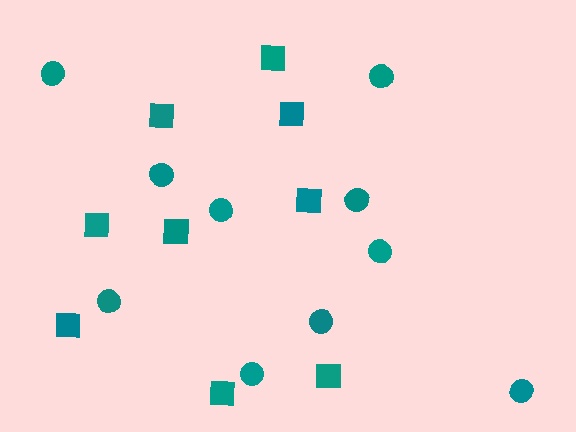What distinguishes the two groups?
There are 2 groups: one group of squares (9) and one group of circles (10).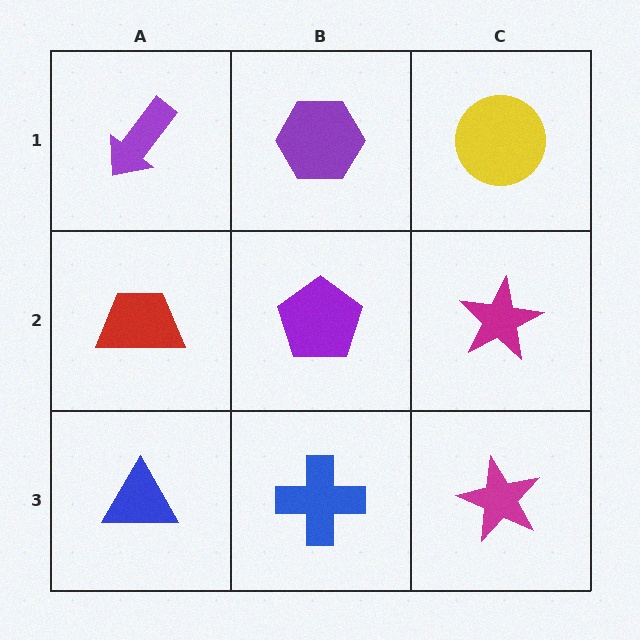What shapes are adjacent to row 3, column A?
A red trapezoid (row 2, column A), a blue cross (row 3, column B).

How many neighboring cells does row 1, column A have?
2.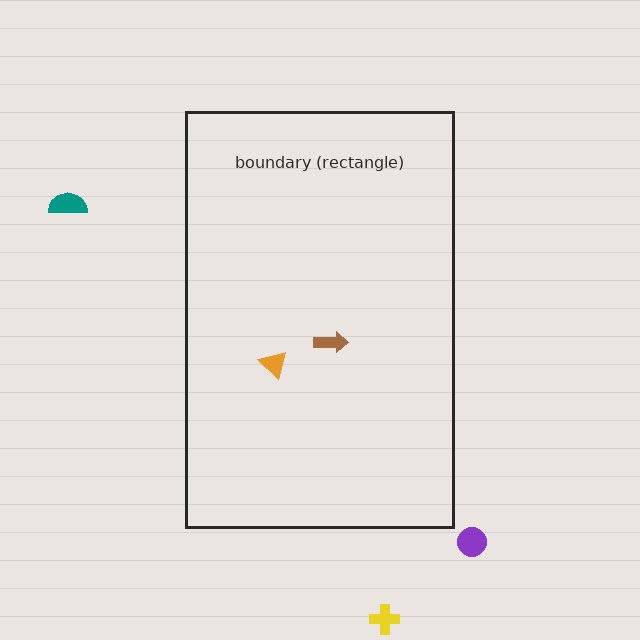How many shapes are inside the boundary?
2 inside, 3 outside.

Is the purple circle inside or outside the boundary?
Outside.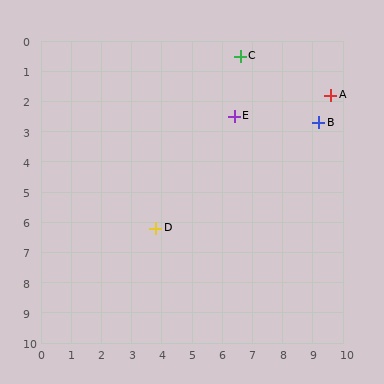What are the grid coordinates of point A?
Point A is at approximately (9.6, 1.8).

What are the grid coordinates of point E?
Point E is at approximately (6.4, 2.5).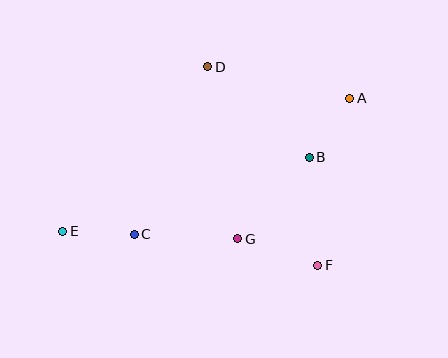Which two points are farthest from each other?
Points A and E are farthest from each other.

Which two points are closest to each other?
Points C and E are closest to each other.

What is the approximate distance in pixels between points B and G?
The distance between B and G is approximately 108 pixels.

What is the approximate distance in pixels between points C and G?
The distance between C and G is approximately 104 pixels.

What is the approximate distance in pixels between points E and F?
The distance between E and F is approximately 257 pixels.